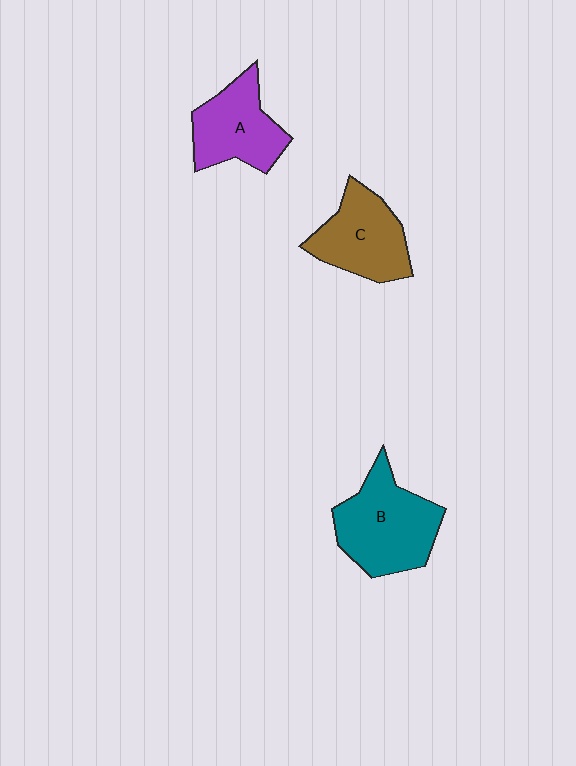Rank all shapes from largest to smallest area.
From largest to smallest: B (teal), C (brown), A (purple).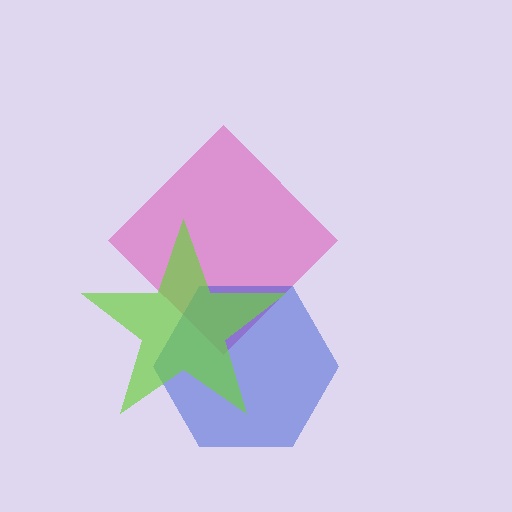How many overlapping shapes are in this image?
There are 3 overlapping shapes in the image.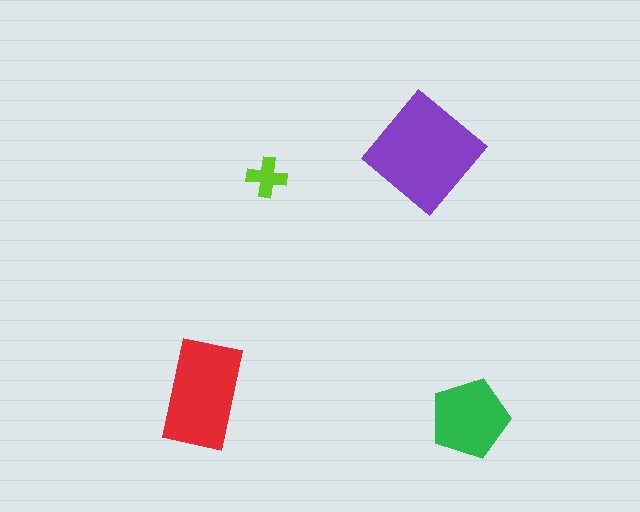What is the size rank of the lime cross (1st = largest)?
4th.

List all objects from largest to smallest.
The purple diamond, the red rectangle, the green pentagon, the lime cross.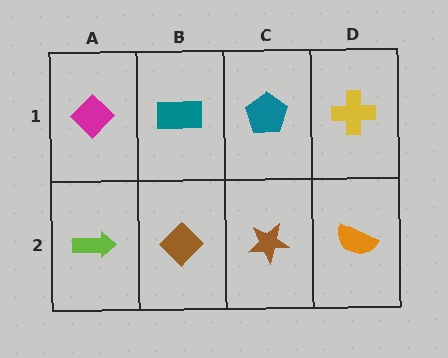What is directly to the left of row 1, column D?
A teal pentagon.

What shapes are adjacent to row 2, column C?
A teal pentagon (row 1, column C), a brown diamond (row 2, column B), an orange semicircle (row 2, column D).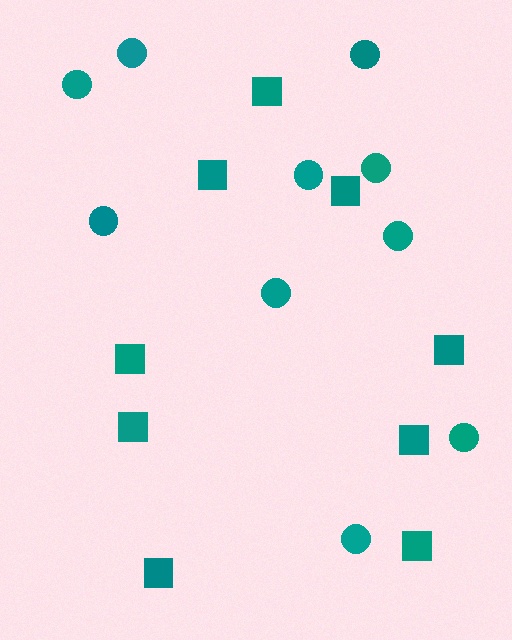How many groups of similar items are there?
There are 2 groups: one group of squares (9) and one group of circles (10).